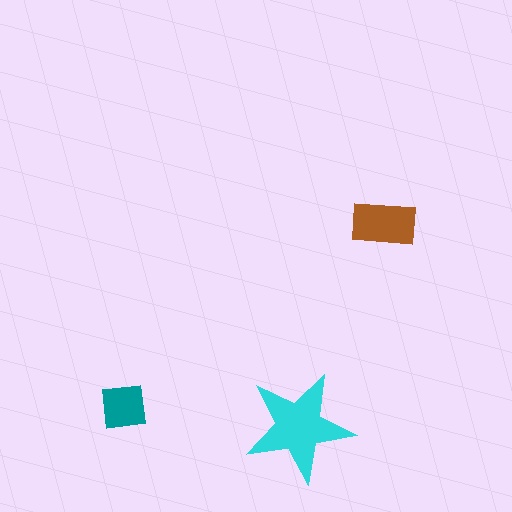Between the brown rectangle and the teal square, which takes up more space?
The brown rectangle.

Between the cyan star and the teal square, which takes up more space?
The cyan star.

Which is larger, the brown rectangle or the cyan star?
The cyan star.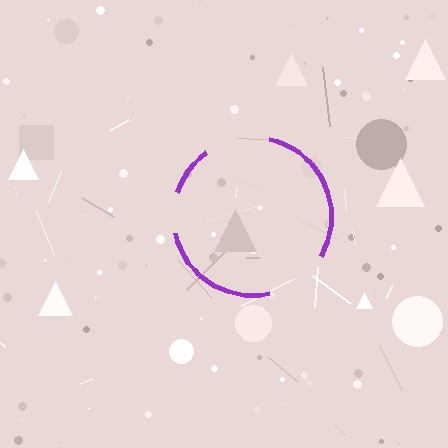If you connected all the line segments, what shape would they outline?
They would outline a circle.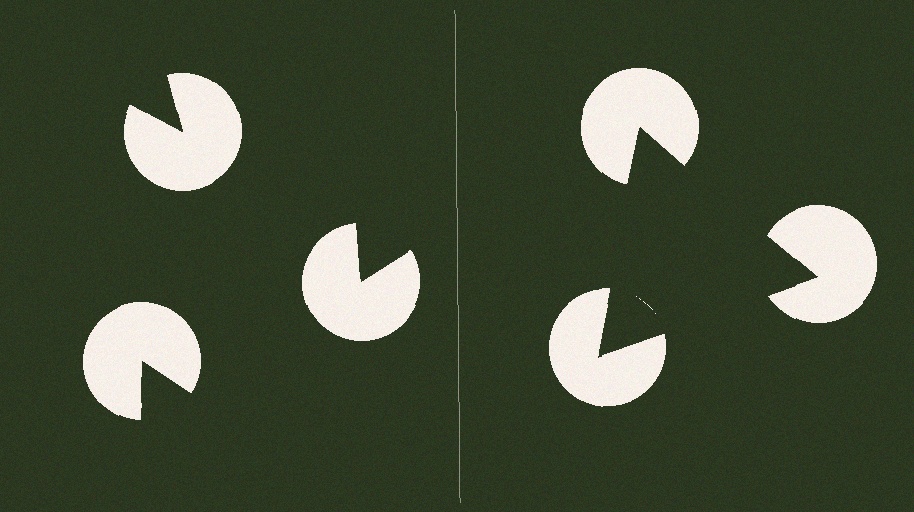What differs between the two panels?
The pac-man discs are positioned identically on both sides; only the wedge orientations differ. On the right they align to a triangle; on the left they are misaligned.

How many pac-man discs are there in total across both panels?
6 — 3 on each side.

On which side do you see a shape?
An illusory triangle appears on the right side. On the left side the wedge cuts are rotated, so no coherent shape forms.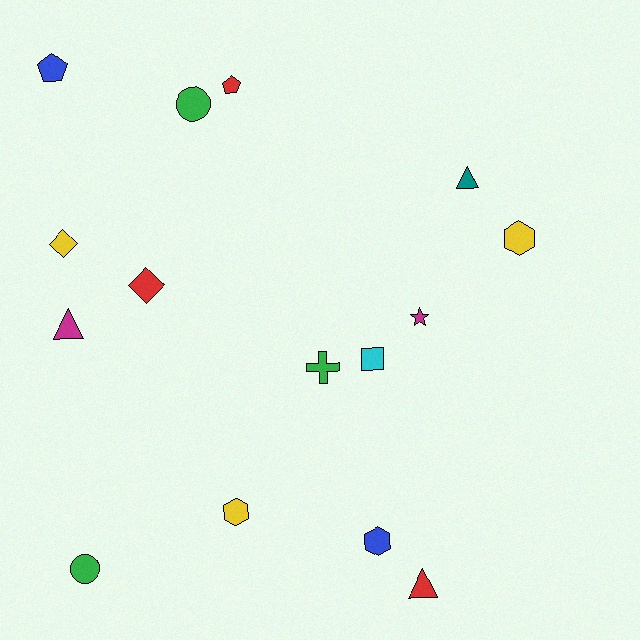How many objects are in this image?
There are 15 objects.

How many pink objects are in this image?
There are no pink objects.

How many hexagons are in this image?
There are 3 hexagons.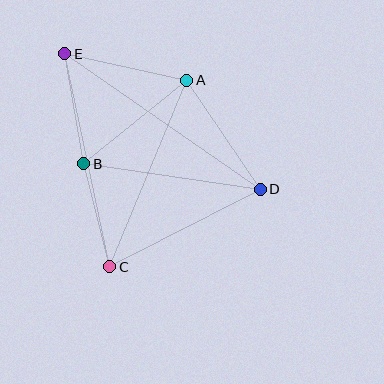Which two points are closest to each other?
Points B and C are closest to each other.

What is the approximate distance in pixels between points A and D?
The distance between A and D is approximately 132 pixels.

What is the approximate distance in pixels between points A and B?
The distance between A and B is approximately 133 pixels.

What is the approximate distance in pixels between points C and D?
The distance between C and D is approximately 169 pixels.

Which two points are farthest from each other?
Points D and E are farthest from each other.